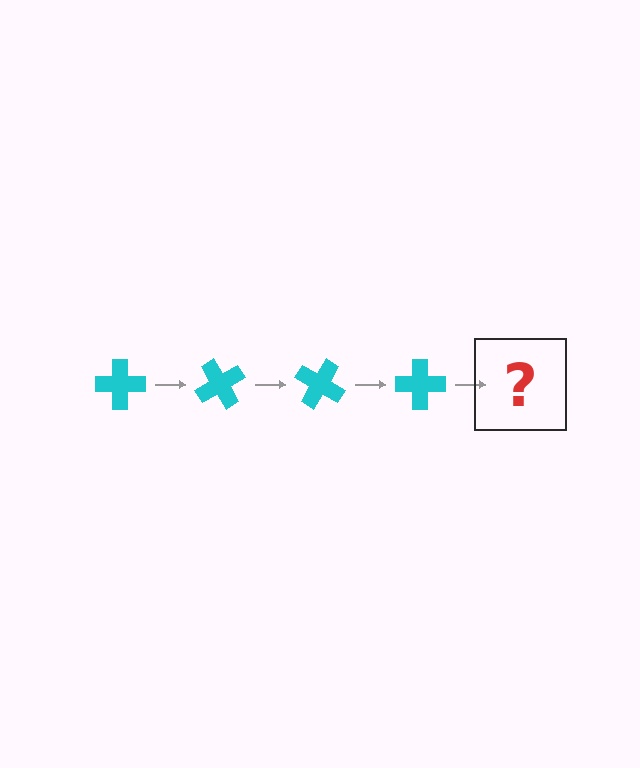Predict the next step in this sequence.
The next step is a cyan cross rotated 240 degrees.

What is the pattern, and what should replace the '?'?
The pattern is that the cross rotates 60 degrees each step. The '?' should be a cyan cross rotated 240 degrees.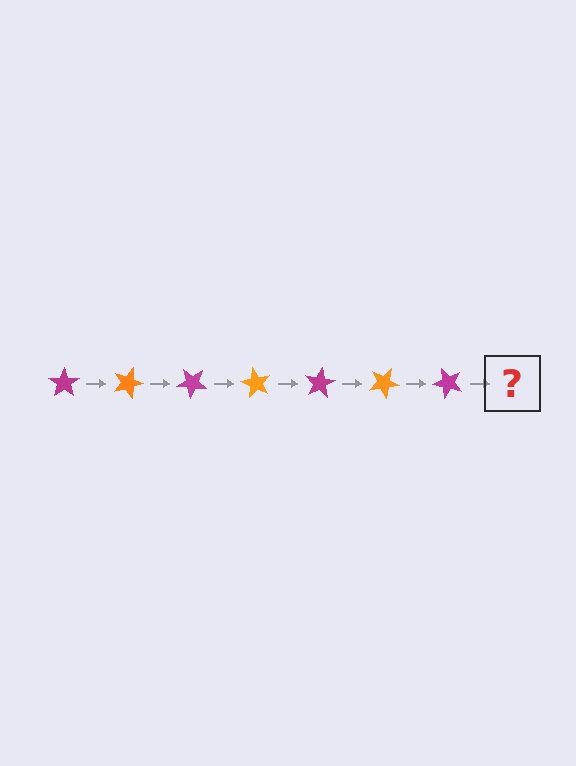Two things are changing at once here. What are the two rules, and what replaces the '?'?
The two rules are that it rotates 20 degrees each step and the color cycles through magenta and orange. The '?' should be an orange star, rotated 140 degrees from the start.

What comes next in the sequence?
The next element should be an orange star, rotated 140 degrees from the start.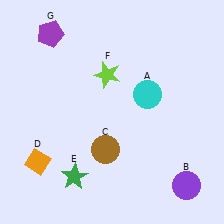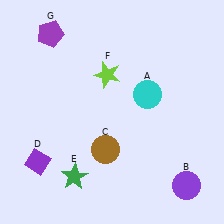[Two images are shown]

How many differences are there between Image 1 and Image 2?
There is 1 difference between the two images.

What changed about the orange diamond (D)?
In Image 1, D is orange. In Image 2, it changed to purple.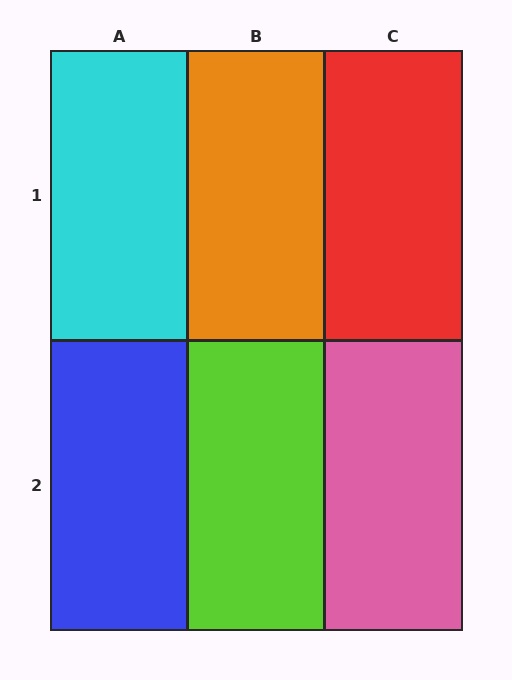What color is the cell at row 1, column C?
Red.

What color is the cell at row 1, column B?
Orange.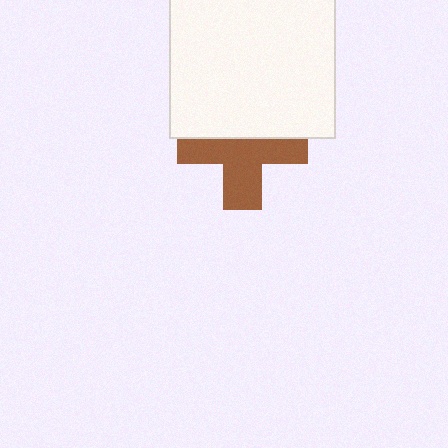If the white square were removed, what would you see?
You would see the complete brown cross.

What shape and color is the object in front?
The object in front is a white square.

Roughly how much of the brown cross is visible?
About half of it is visible (roughly 58%).